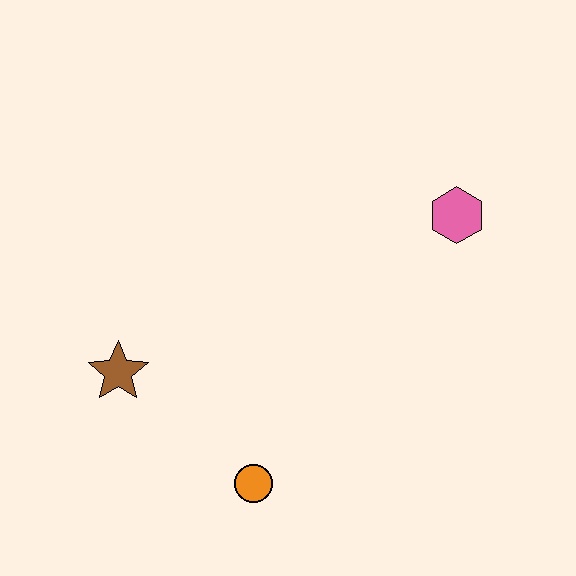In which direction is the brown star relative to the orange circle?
The brown star is to the left of the orange circle.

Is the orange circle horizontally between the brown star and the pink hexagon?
Yes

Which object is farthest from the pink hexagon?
The brown star is farthest from the pink hexagon.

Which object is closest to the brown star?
The orange circle is closest to the brown star.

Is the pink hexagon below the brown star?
No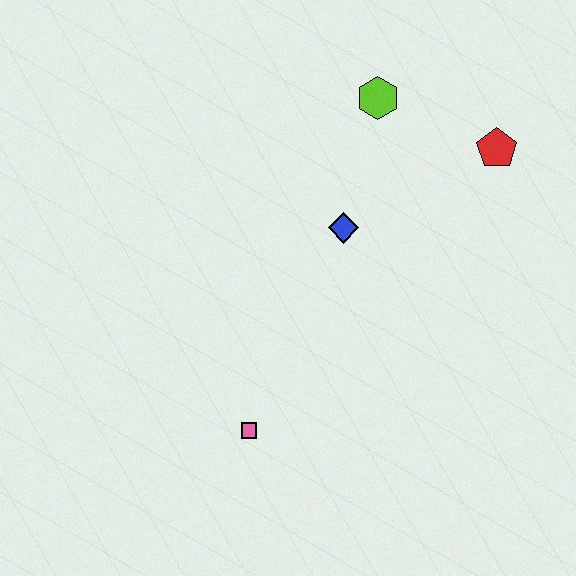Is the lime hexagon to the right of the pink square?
Yes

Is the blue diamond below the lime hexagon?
Yes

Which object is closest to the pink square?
The blue diamond is closest to the pink square.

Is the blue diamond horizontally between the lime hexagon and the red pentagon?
No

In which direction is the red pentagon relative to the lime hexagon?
The red pentagon is to the right of the lime hexagon.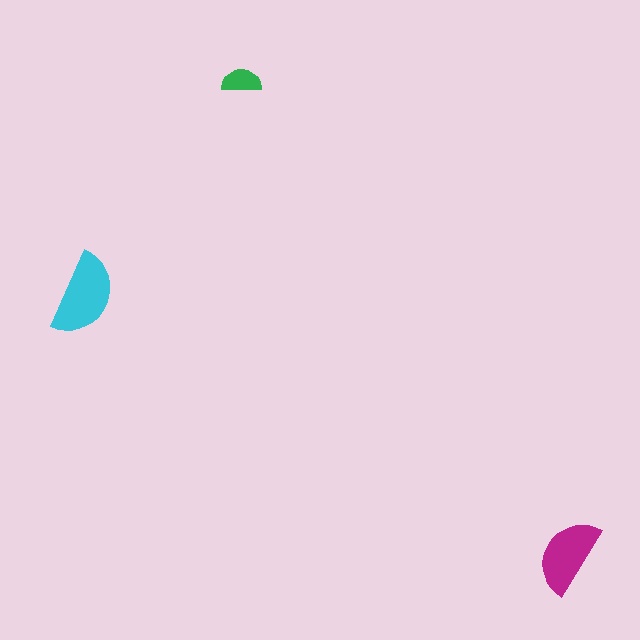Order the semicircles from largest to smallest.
the cyan one, the magenta one, the green one.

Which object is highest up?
The green semicircle is topmost.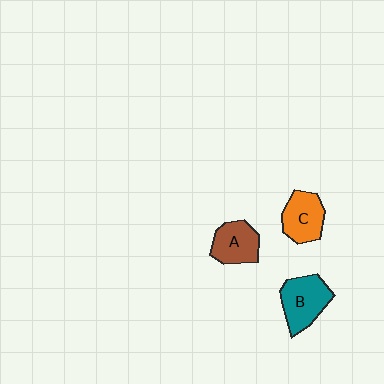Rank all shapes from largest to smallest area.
From largest to smallest: B (teal), C (orange), A (brown).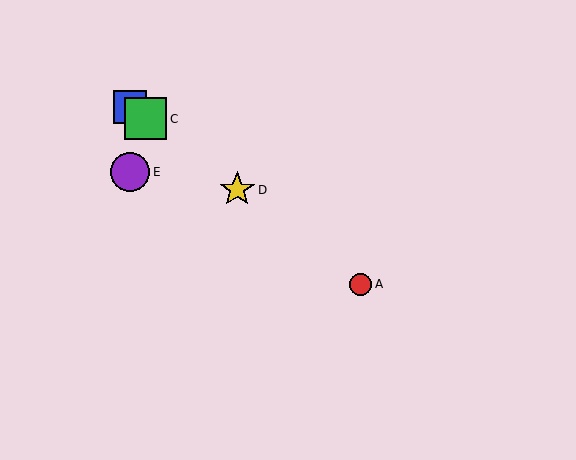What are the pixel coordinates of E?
Object E is at (130, 172).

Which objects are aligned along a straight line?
Objects A, B, C, D are aligned along a straight line.